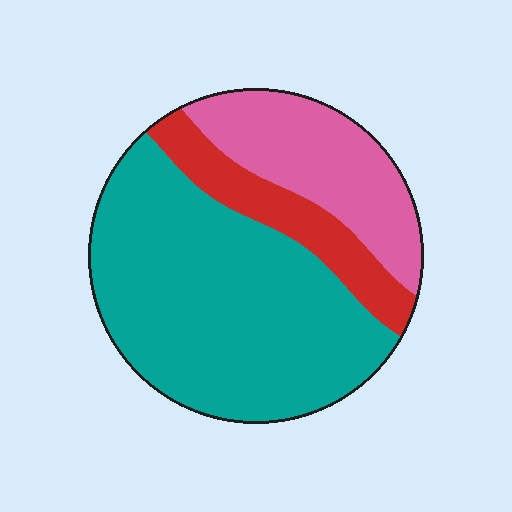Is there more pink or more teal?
Teal.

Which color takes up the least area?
Red, at roughly 15%.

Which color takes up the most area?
Teal, at roughly 60%.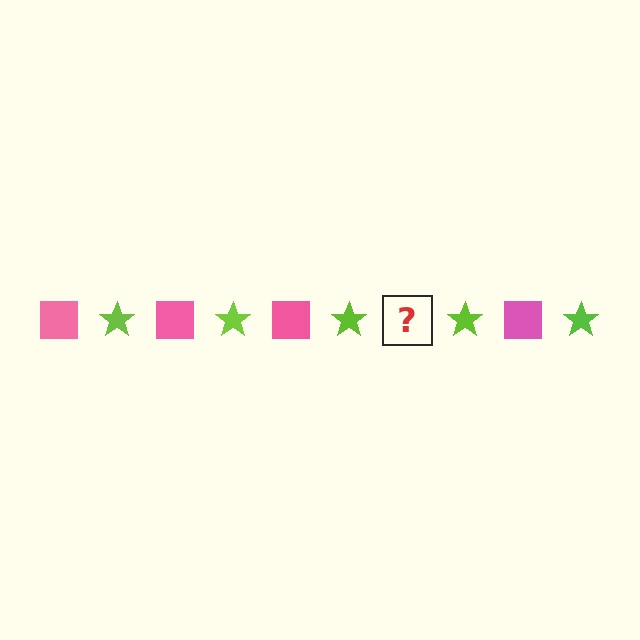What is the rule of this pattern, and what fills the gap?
The rule is that the pattern alternates between pink square and lime star. The gap should be filled with a pink square.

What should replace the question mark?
The question mark should be replaced with a pink square.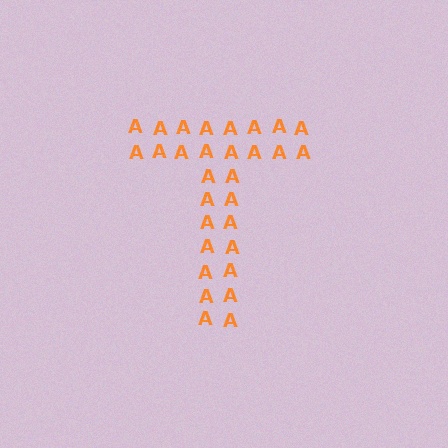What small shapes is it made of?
It is made of small letter A's.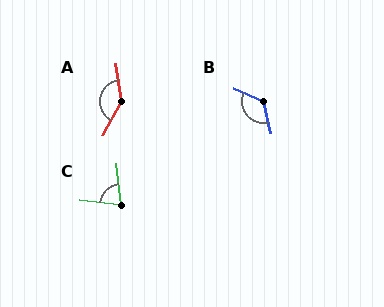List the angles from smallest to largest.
C (77°), B (128°), A (143°).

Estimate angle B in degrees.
Approximately 128 degrees.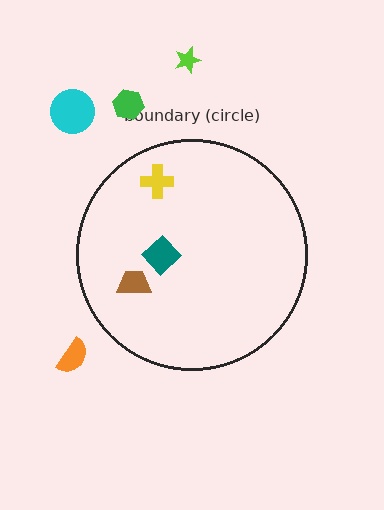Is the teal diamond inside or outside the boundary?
Inside.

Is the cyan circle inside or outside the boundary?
Outside.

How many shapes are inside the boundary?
3 inside, 4 outside.